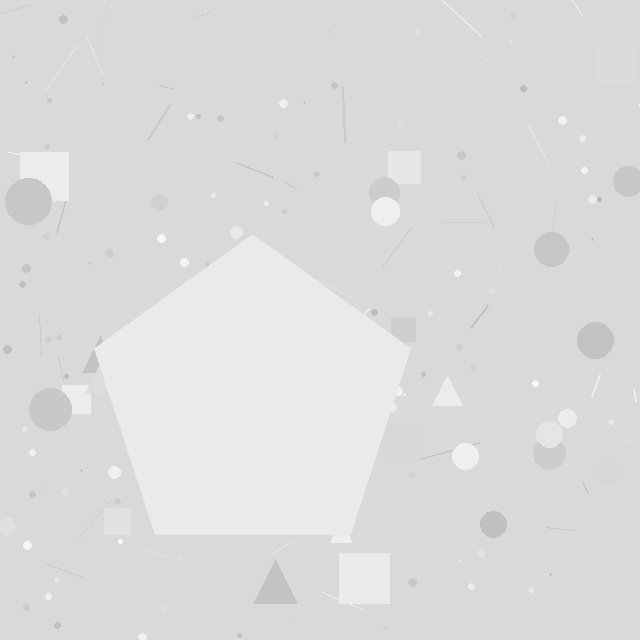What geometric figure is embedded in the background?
A pentagon is embedded in the background.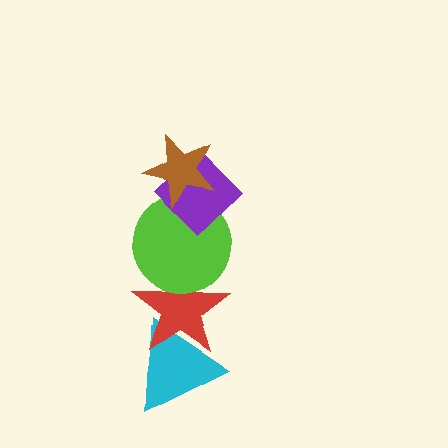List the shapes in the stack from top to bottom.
From top to bottom: the brown star, the purple diamond, the lime circle, the red star, the cyan triangle.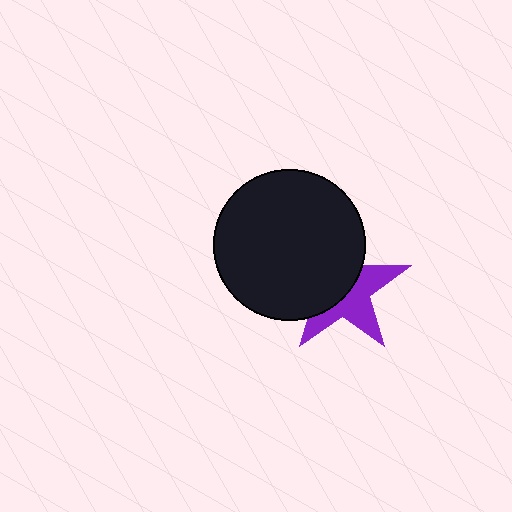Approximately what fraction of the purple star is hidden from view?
Roughly 53% of the purple star is hidden behind the black circle.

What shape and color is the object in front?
The object in front is a black circle.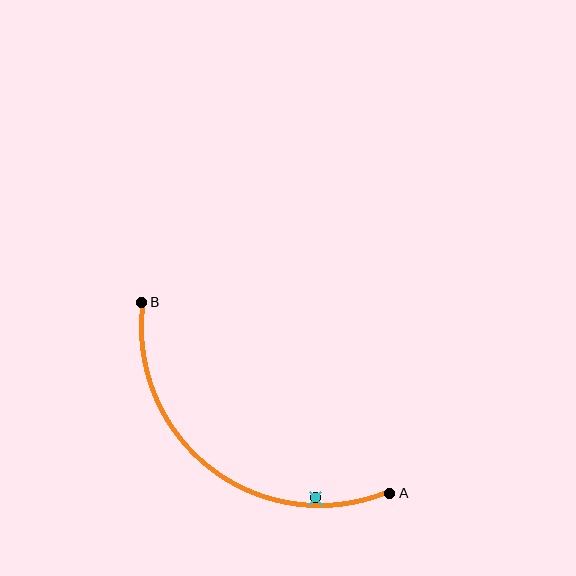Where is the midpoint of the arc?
The arc midpoint is the point on the curve farthest from the straight line joining A and B. It sits below and to the left of that line.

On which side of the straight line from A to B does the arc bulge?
The arc bulges below and to the left of the straight line connecting A and B.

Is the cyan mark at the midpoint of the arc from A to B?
No — the cyan mark does not lie on the arc at all. It sits slightly inside the curve.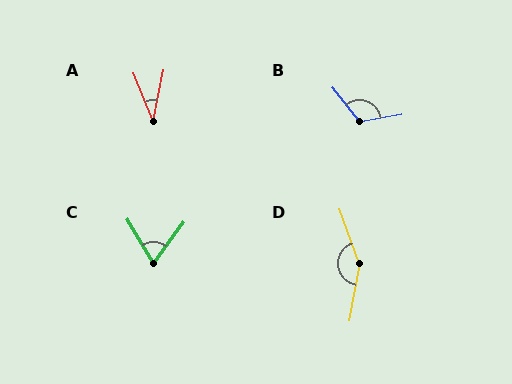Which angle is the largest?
D, at approximately 151 degrees.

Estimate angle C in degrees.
Approximately 67 degrees.